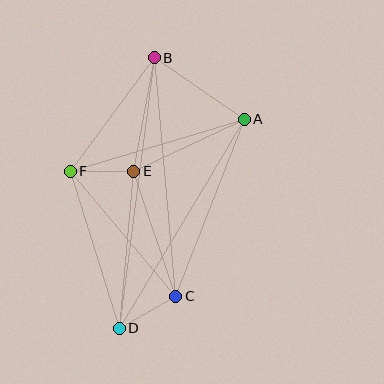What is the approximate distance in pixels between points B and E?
The distance between B and E is approximately 115 pixels.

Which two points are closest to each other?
Points E and F are closest to each other.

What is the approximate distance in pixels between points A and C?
The distance between A and C is approximately 190 pixels.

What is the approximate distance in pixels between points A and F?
The distance between A and F is approximately 182 pixels.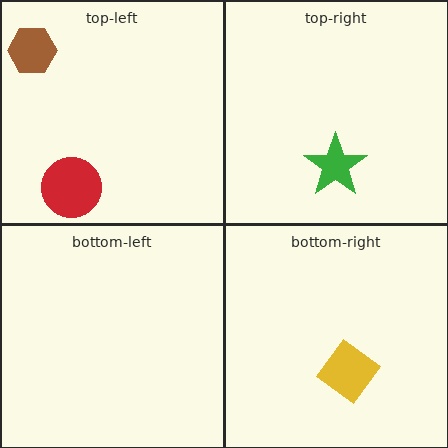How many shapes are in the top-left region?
2.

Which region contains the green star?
The top-right region.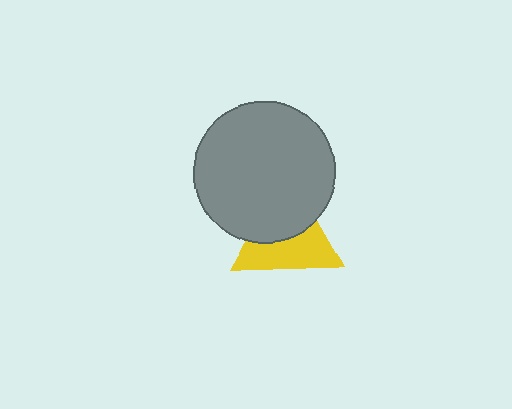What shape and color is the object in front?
The object in front is a gray circle.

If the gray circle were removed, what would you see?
You would see the complete yellow triangle.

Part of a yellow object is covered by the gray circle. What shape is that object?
It is a triangle.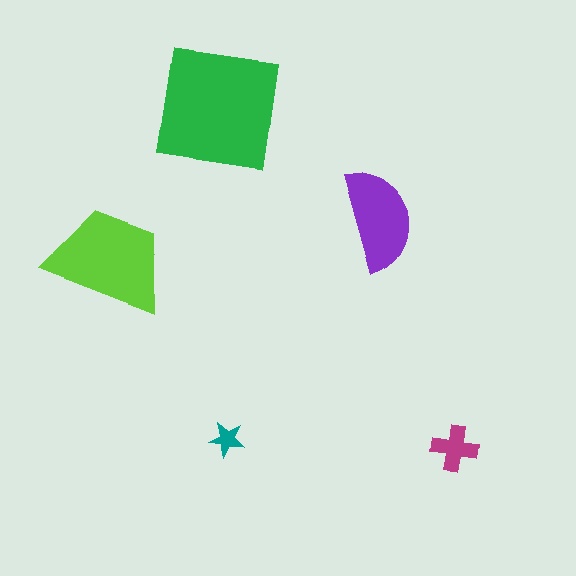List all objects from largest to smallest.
The green square, the lime trapezoid, the purple semicircle, the magenta cross, the teal star.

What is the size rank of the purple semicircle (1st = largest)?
3rd.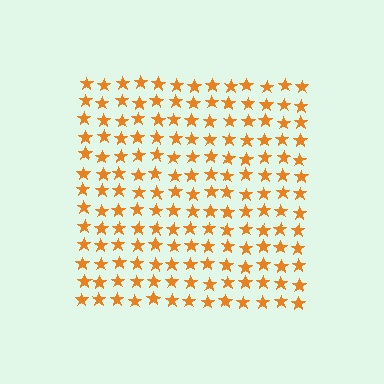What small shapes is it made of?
It is made of small stars.